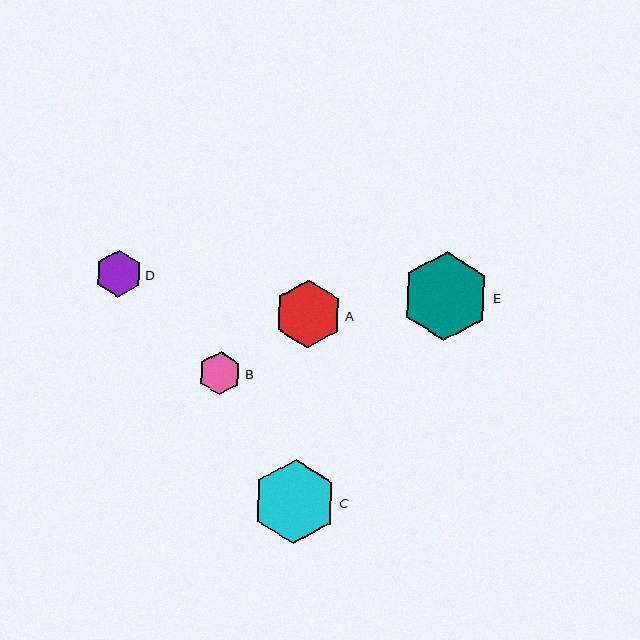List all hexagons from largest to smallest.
From largest to smallest: E, C, A, D, B.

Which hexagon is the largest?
Hexagon E is the largest with a size of approximately 88 pixels.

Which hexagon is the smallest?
Hexagon B is the smallest with a size of approximately 43 pixels.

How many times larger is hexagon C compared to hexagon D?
Hexagon C is approximately 1.8 times the size of hexagon D.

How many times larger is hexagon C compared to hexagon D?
Hexagon C is approximately 1.8 times the size of hexagon D.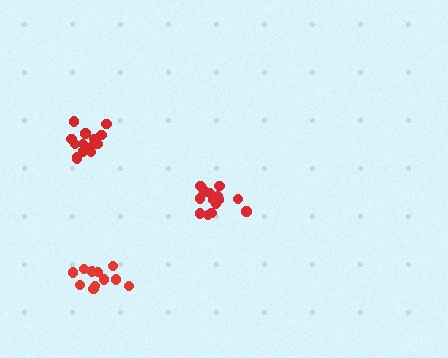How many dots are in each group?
Group 1: 11 dots, Group 2: 15 dots, Group 3: 14 dots (40 total).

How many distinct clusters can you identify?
There are 3 distinct clusters.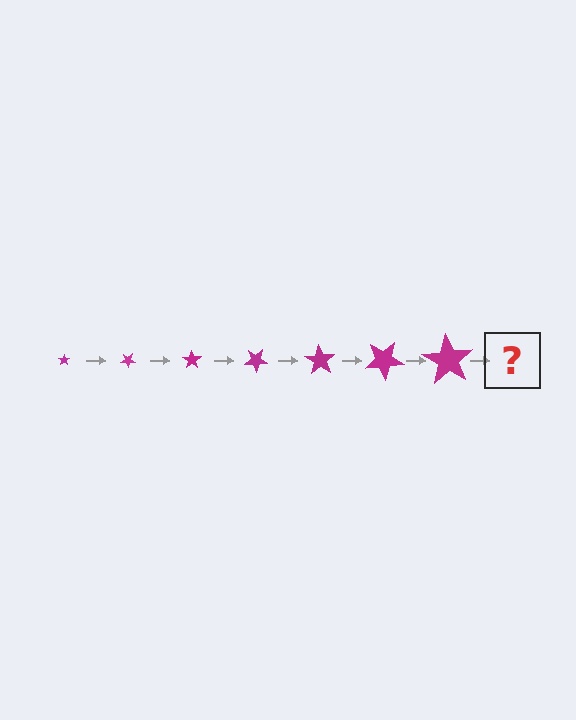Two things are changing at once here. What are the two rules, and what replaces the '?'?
The two rules are that the star grows larger each step and it rotates 35 degrees each step. The '?' should be a star, larger than the previous one and rotated 245 degrees from the start.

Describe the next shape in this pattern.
It should be a star, larger than the previous one and rotated 245 degrees from the start.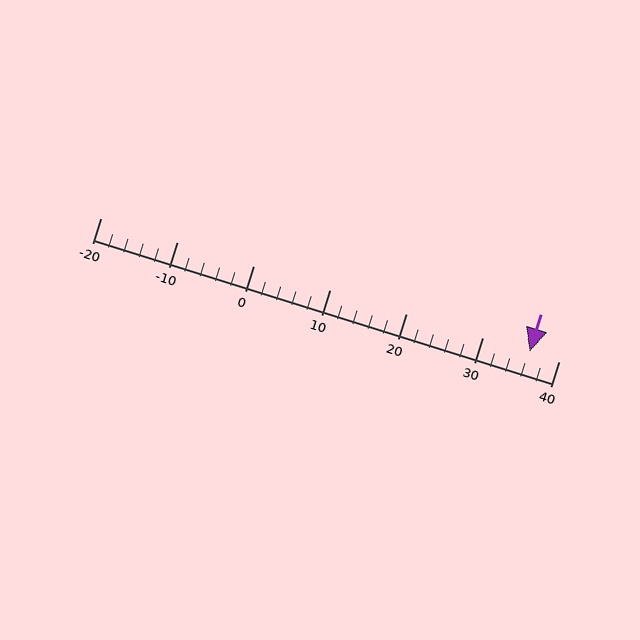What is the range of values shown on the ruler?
The ruler shows values from -20 to 40.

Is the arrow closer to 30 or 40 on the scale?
The arrow is closer to 40.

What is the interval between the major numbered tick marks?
The major tick marks are spaced 10 units apart.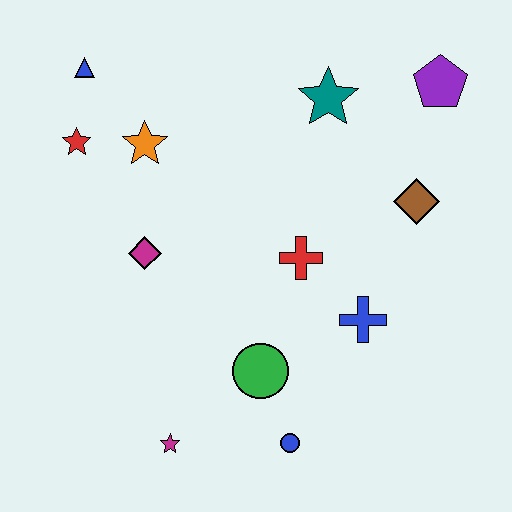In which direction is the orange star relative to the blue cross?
The orange star is to the left of the blue cross.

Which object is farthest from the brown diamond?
The blue triangle is farthest from the brown diamond.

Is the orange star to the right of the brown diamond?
No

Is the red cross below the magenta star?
No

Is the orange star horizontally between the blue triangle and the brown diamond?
Yes